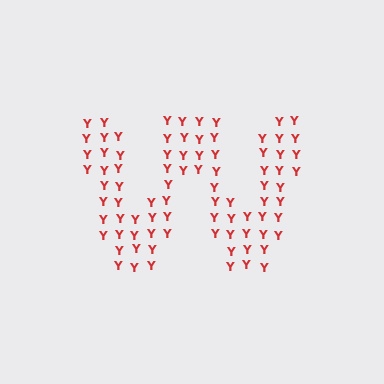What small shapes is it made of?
It is made of small letter Y's.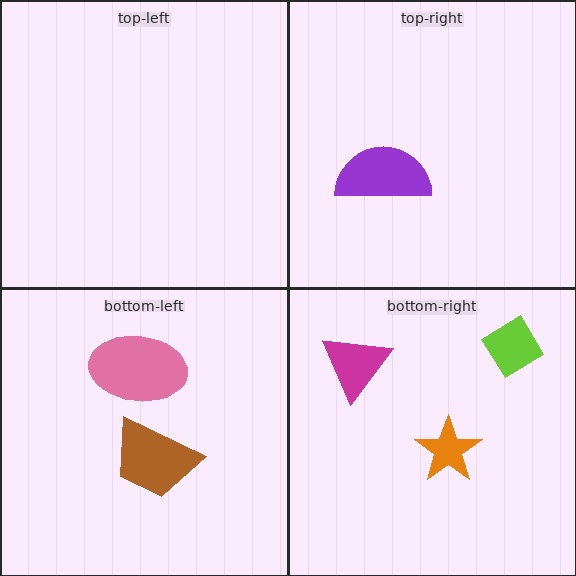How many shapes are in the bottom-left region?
2.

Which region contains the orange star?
The bottom-right region.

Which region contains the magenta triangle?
The bottom-right region.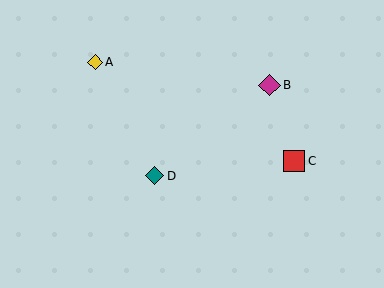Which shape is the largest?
The magenta diamond (labeled B) is the largest.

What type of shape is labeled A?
Shape A is a yellow diamond.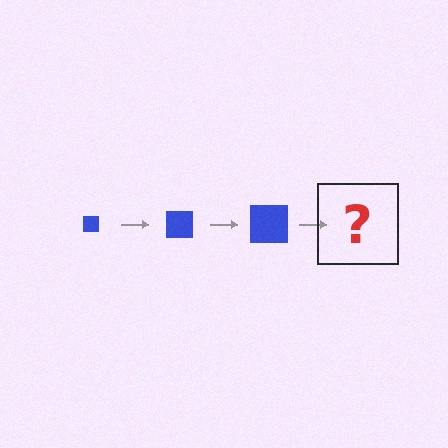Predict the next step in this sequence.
The next step is a blue square, larger than the previous one.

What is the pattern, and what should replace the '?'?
The pattern is that the square gets progressively larger each step. The '?' should be a blue square, larger than the previous one.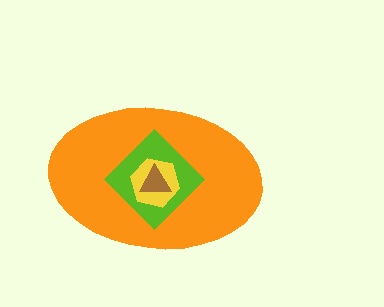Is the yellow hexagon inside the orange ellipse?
Yes.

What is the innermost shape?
The brown triangle.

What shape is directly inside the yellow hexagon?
The brown triangle.